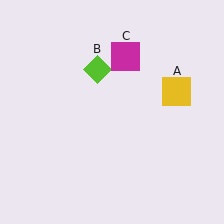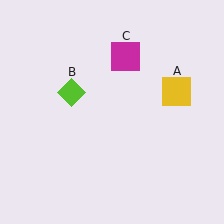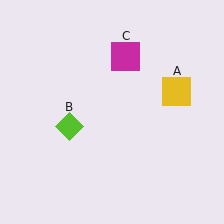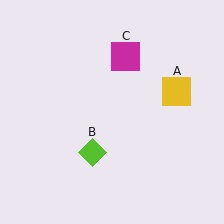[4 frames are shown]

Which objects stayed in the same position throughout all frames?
Yellow square (object A) and magenta square (object C) remained stationary.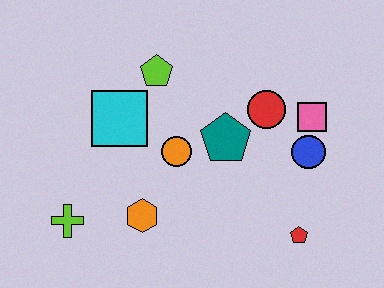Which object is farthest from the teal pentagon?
The lime cross is farthest from the teal pentagon.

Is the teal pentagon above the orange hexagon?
Yes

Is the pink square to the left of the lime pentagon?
No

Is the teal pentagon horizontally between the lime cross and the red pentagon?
Yes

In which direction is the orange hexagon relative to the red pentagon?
The orange hexagon is to the left of the red pentagon.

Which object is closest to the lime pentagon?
The cyan square is closest to the lime pentagon.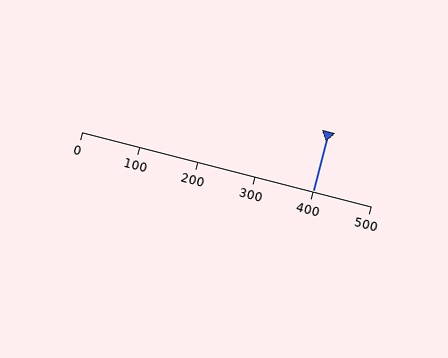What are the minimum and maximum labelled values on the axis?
The axis runs from 0 to 500.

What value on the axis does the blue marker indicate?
The marker indicates approximately 400.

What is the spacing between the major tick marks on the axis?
The major ticks are spaced 100 apart.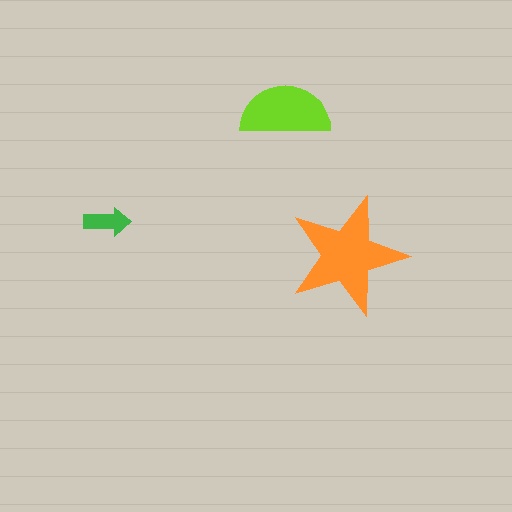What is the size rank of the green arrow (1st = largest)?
3rd.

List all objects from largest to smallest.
The orange star, the lime semicircle, the green arrow.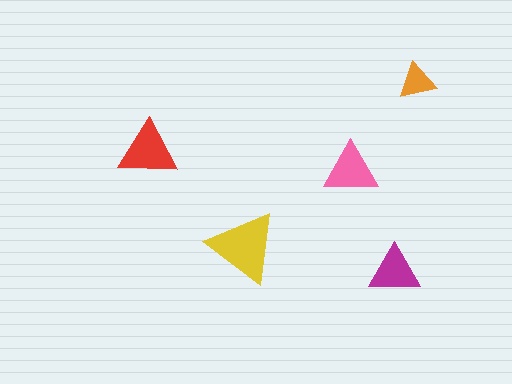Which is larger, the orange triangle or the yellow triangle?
The yellow one.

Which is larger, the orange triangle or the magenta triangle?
The magenta one.